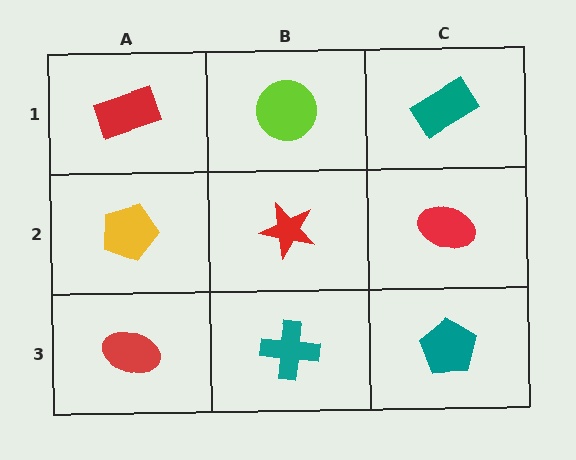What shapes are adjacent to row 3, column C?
A red ellipse (row 2, column C), a teal cross (row 3, column B).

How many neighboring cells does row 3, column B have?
3.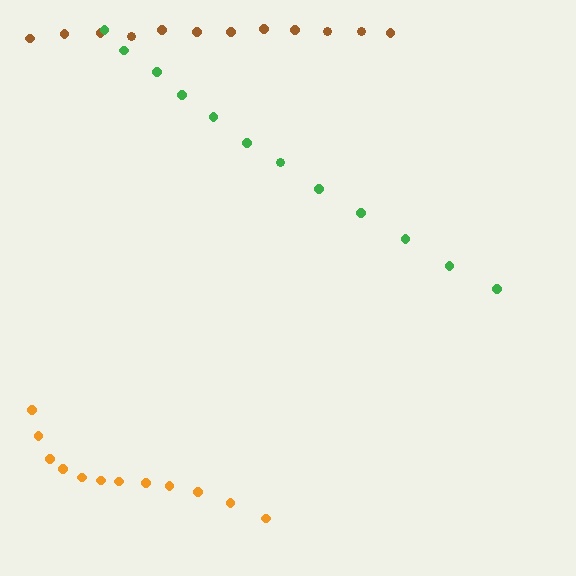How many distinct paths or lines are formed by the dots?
There are 3 distinct paths.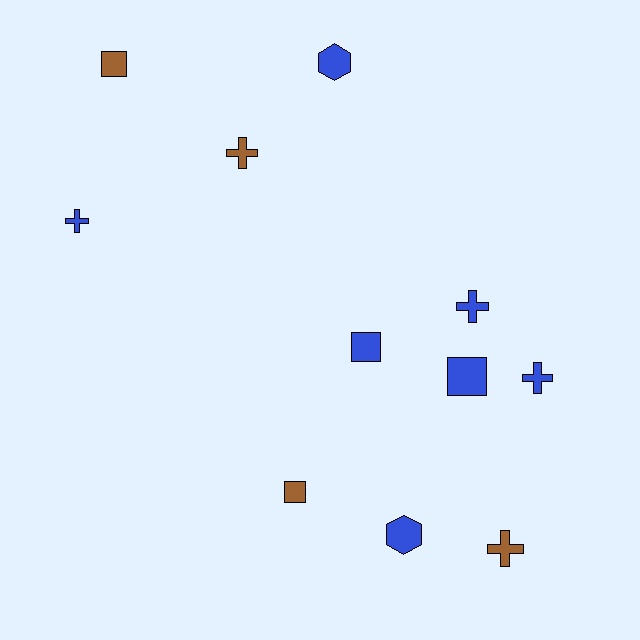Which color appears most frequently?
Blue, with 7 objects.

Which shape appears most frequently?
Cross, with 5 objects.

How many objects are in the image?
There are 11 objects.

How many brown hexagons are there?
There are no brown hexagons.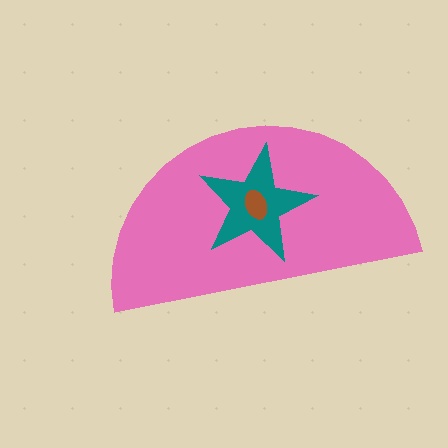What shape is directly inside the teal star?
The brown ellipse.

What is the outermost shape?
The pink semicircle.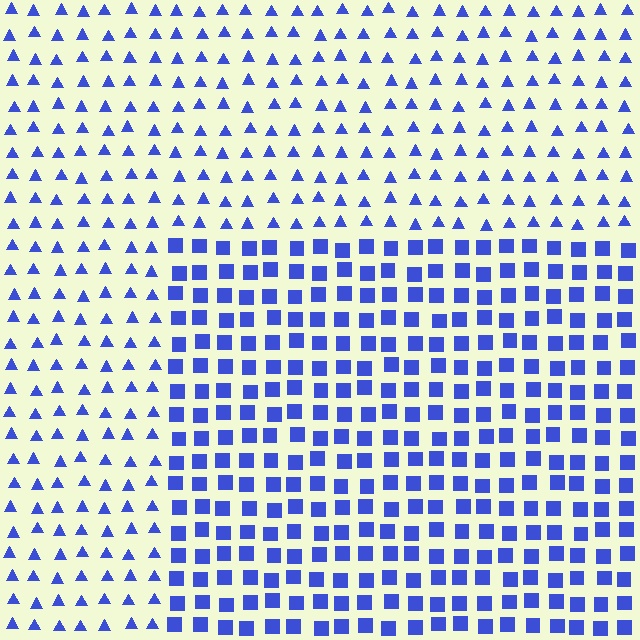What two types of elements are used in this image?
The image uses squares inside the rectangle region and triangles outside it.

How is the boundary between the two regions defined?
The boundary is defined by a change in element shape: squares inside vs. triangles outside. All elements share the same color and spacing.